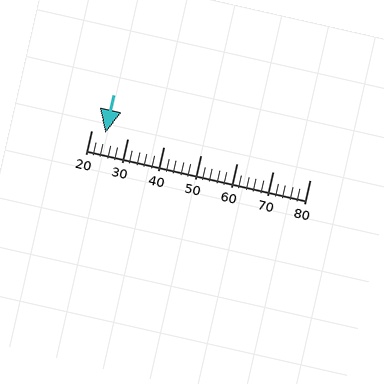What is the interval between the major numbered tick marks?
The major tick marks are spaced 10 units apart.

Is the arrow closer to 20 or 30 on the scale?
The arrow is closer to 20.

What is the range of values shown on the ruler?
The ruler shows values from 20 to 80.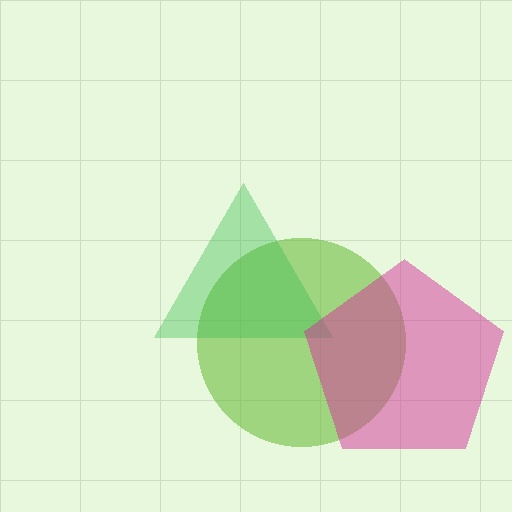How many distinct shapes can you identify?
There are 3 distinct shapes: a lime circle, a green triangle, a magenta pentagon.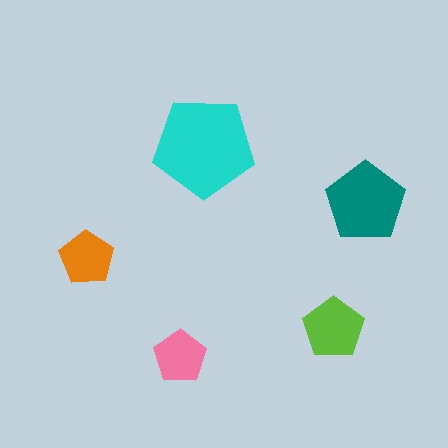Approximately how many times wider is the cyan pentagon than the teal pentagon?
About 1.5 times wider.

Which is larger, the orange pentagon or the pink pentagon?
The orange one.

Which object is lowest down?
The pink pentagon is bottommost.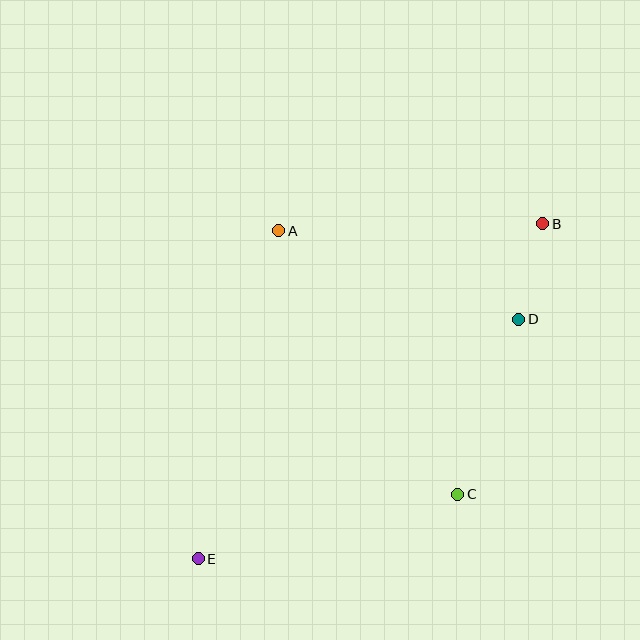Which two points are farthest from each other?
Points B and E are farthest from each other.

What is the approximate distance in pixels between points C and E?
The distance between C and E is approximately 267 pixels.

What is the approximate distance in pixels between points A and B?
The distance between A and B is approximately 264 pixels.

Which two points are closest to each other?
Points B and D are closest to each other.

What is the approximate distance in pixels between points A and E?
The distance between A and E is approximately 338 pixels.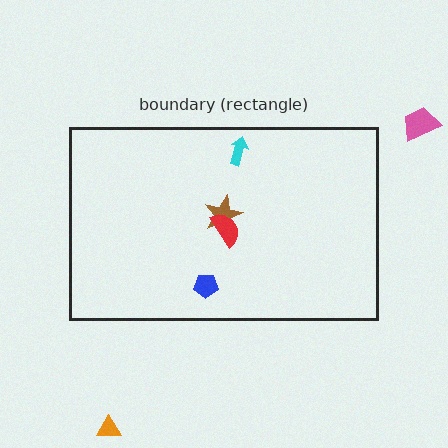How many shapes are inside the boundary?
4 inside, 2 outside.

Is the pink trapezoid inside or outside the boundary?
Outside.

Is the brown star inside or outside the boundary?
Inside.